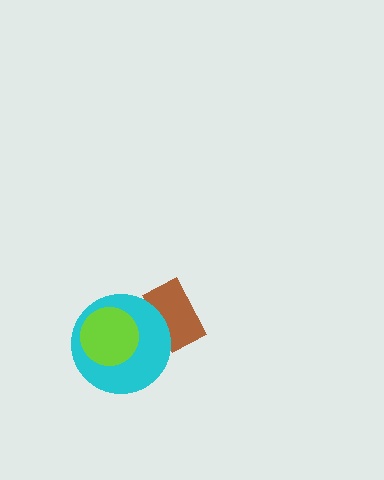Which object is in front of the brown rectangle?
The cyan circle is in front of the brown rectangle.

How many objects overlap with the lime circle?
1 object overlaps with the lime circle.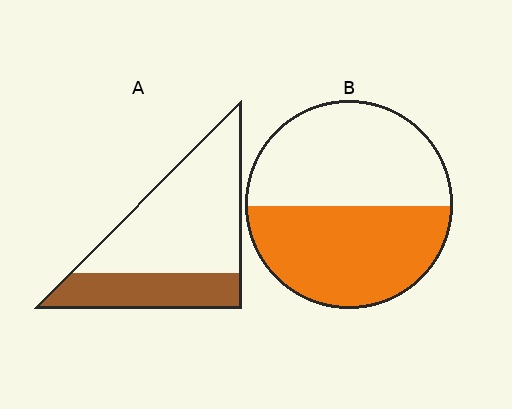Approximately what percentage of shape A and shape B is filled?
A is approximately 30% and B is approximately 50%.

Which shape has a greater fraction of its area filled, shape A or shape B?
Shape B.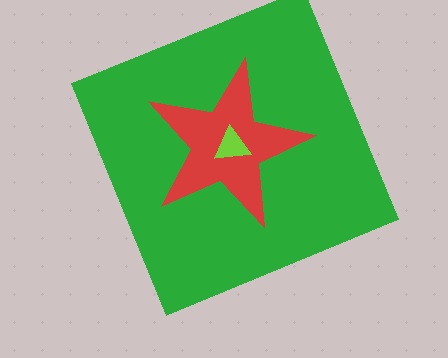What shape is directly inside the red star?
The lime triangle.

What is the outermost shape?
The green square.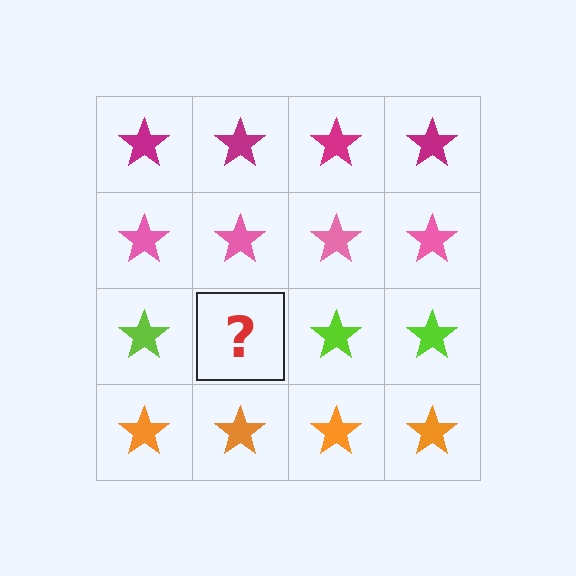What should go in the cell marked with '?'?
The missing cell should contain a lime star.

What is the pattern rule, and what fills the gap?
The rule is that each row has a consistent color. The gap should be filled with a lime star.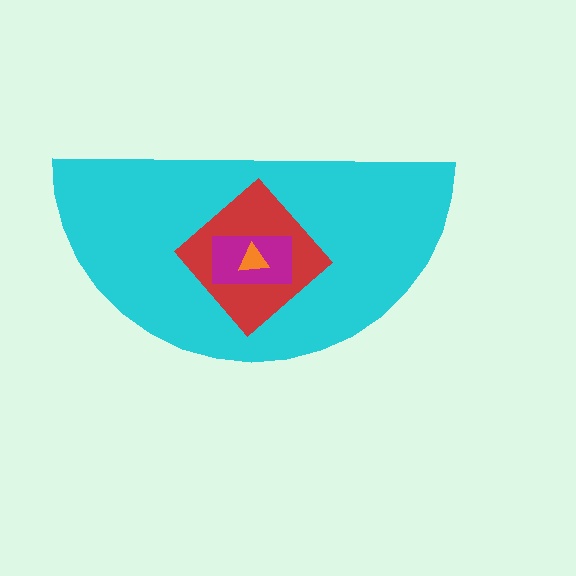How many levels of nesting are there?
4.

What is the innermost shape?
The orange triangle.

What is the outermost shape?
The cyan semicircle.